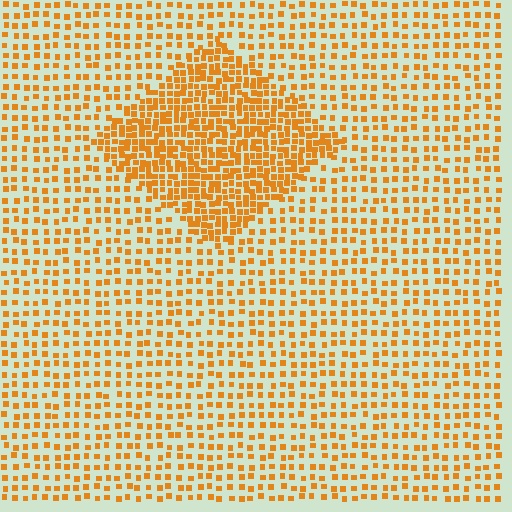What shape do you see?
I see a diamond.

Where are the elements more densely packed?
The elements are more densely packed inside the diamond boundary.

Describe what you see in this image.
The image contains small orange elements arranged at two different densities. A diamond-shaped region is visible where the elements are more densely packed than the surrounding area.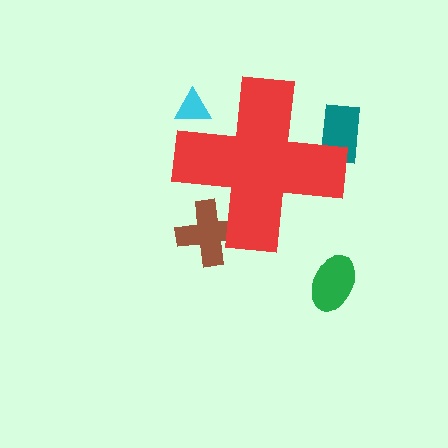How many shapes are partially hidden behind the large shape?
3 shapes are partially hidden.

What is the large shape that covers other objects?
A red cross.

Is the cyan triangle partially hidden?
Yes, the cyan triangle is partially hidden behind the red cross.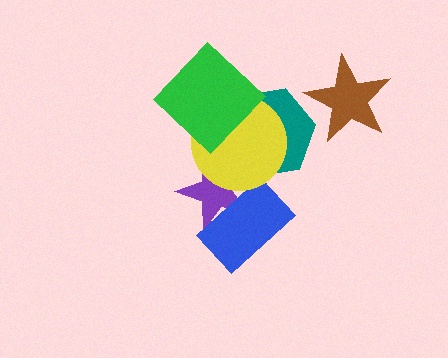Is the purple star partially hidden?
Yes, it is partially covered by another shape.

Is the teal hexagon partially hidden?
Yes, it is partially covered by another shape.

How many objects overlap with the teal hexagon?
3 objects overlap with the teal hexagon.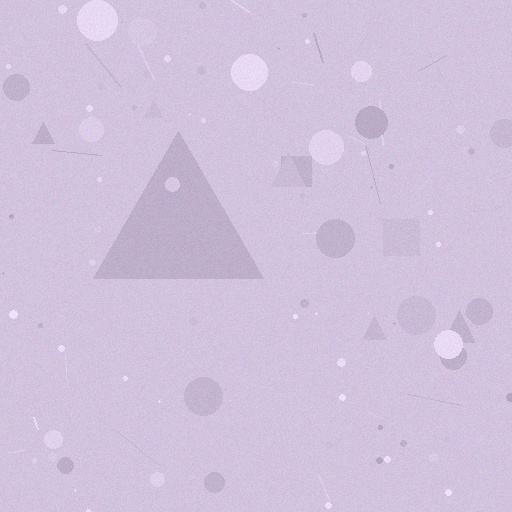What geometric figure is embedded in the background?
A triangle is embedded in the background.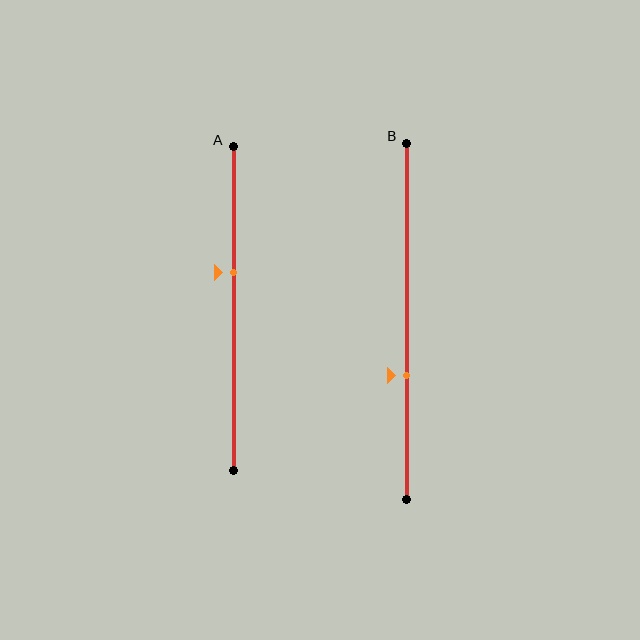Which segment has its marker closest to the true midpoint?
Segment A has its marker closest to the true midpoint.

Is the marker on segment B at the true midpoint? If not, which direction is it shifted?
No, the marker on segment B is shifted downward by about 15% of the segment length.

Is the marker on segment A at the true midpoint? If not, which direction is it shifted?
No, the marker on segment A is shifted upward by about 11% of the segment length.